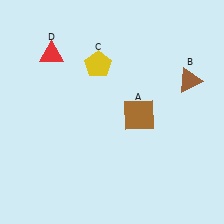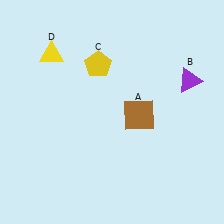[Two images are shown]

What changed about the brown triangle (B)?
In Image 1, B is brown. In Image 2, it changed to purple.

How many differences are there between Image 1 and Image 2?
There are 2 differences between the two images.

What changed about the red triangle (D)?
In Image 1, D is red. In Image 2, it changed to yellow.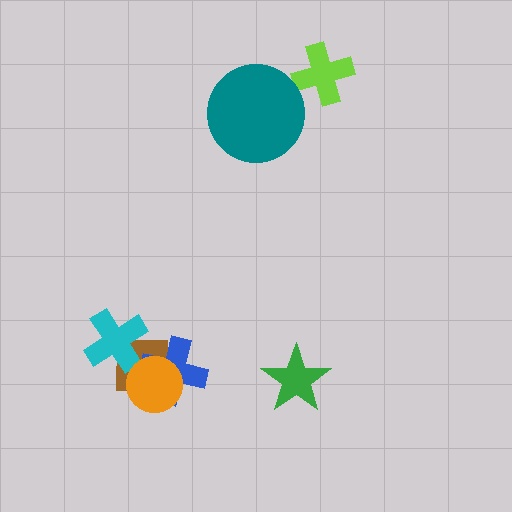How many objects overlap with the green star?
0 objects overlap with the green star.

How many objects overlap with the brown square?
3 objects overlap with the brown square.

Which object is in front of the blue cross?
The orange circle is in front of the blue cross.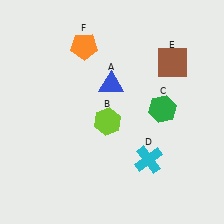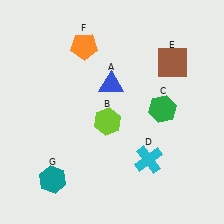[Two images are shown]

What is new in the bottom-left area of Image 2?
A teal hexagon (G) was added in the bottom-left area of Image 2.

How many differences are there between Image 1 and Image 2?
There is 1 difference between the two images.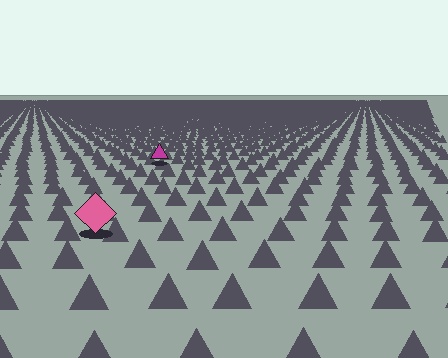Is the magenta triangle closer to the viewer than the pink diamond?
No. The pink diamond is closer — you can tell from the texture gradient: the ground texture is coarser near it.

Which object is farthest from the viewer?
The magenta triangle is farthest from the viewer. It appears smaller and the ground texture around it is denser.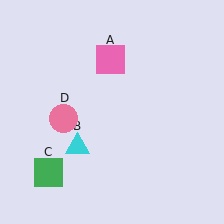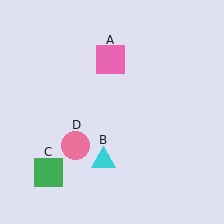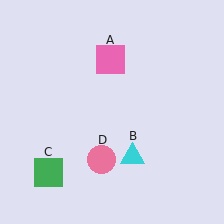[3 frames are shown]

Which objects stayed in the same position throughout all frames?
Pink square (object A) and green square (object C) remained stationary.